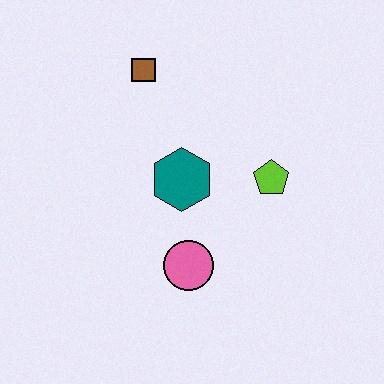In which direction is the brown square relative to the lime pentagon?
The brown square is to the left of the lime pentagon.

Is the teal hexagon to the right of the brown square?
Yes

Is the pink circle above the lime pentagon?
No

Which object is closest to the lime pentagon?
The teal hexagon is closest to the lime pentagon.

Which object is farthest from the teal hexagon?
The brown square is farthest from the teal hexagon.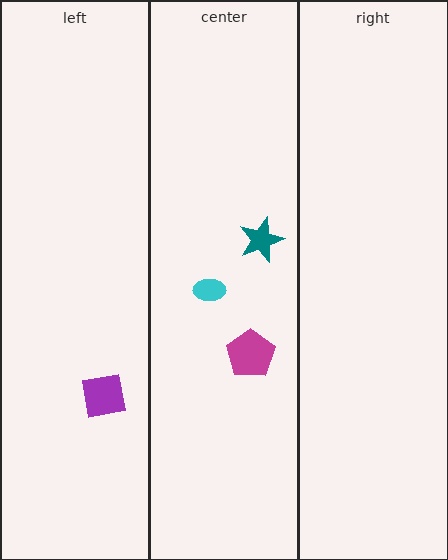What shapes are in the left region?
The purple square.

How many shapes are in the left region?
1.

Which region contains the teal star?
The center region.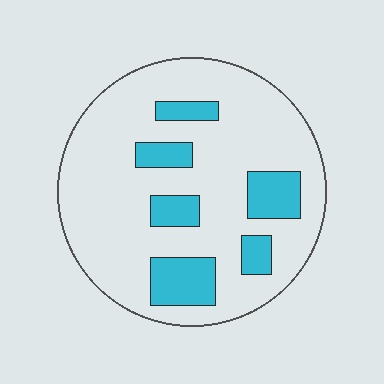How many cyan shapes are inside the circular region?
6.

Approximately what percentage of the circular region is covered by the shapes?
Approximately 20%.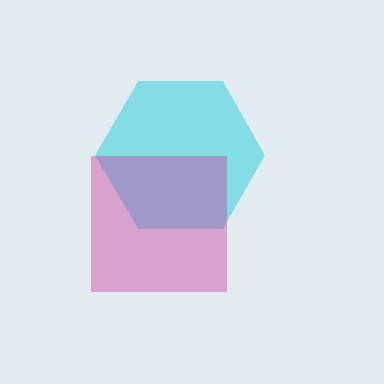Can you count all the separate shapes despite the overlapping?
Yes, there are 2 separate shapes.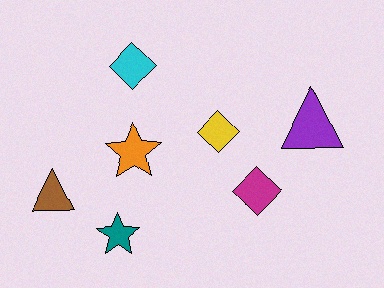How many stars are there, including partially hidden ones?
There are 2 stars.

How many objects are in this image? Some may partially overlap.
There are 7 objects.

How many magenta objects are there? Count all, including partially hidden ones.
There is 1 magenta object.